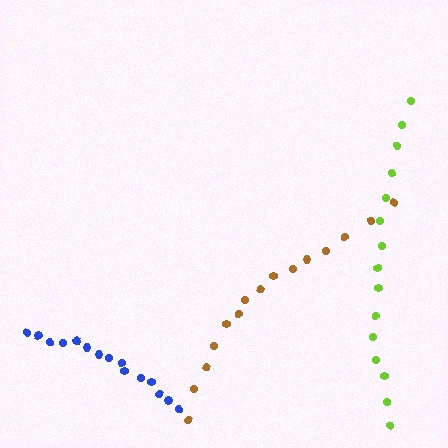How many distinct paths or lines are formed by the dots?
There are 3 distinct paths.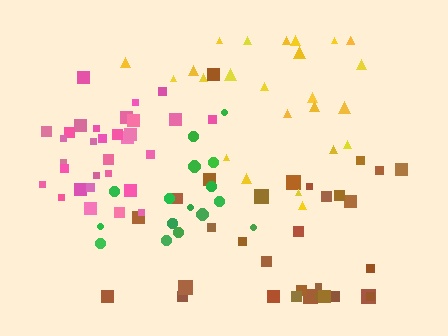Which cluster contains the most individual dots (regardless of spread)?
Brown (31).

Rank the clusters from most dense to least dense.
pink, green, brown, yellow.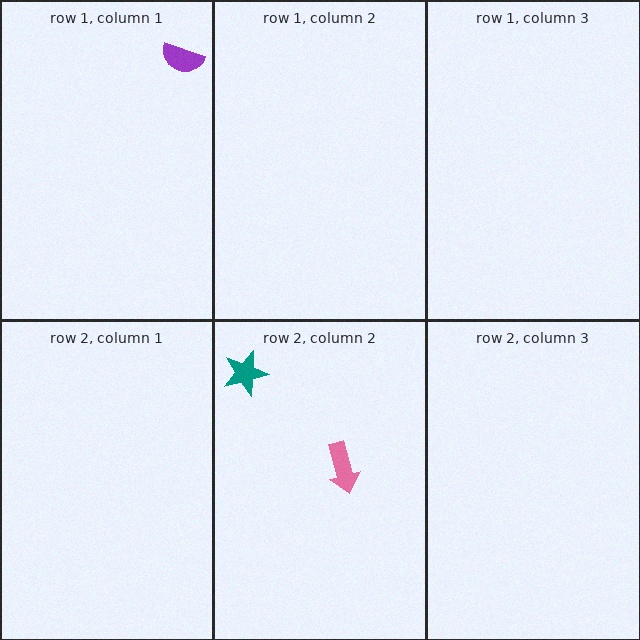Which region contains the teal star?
The row 2, column 2 region.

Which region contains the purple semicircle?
The row 1, column 1 region.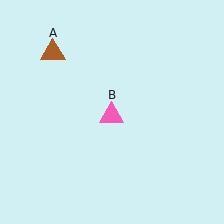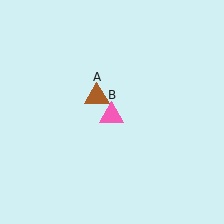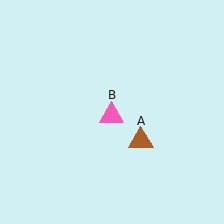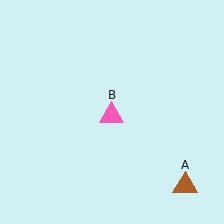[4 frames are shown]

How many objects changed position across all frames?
1 object changed position: brown triangle (object A).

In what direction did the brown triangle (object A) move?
The brown triangle (object A) moved down and to the right.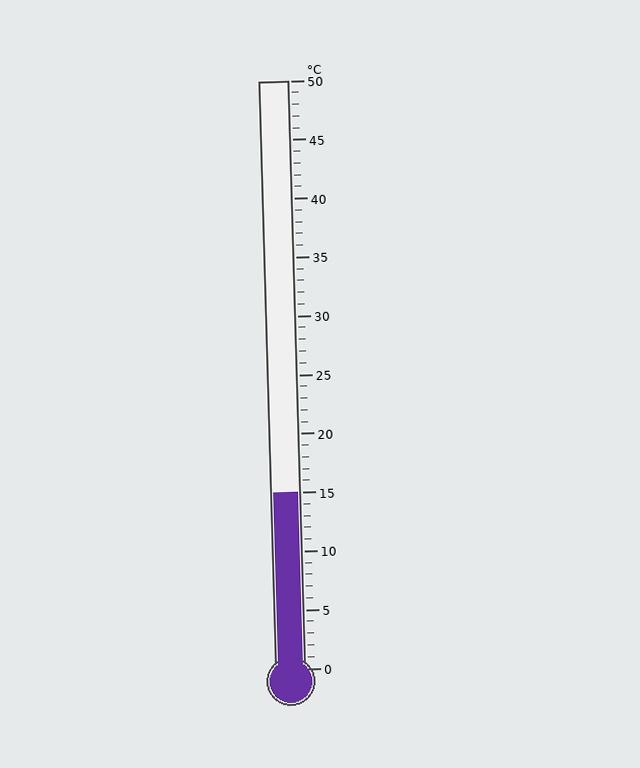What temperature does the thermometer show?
The thermometer shows approximately 15°C.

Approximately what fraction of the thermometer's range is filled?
The thermometer is filled to approximately 30% of its range.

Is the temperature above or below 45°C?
The temperature is below 45°C.